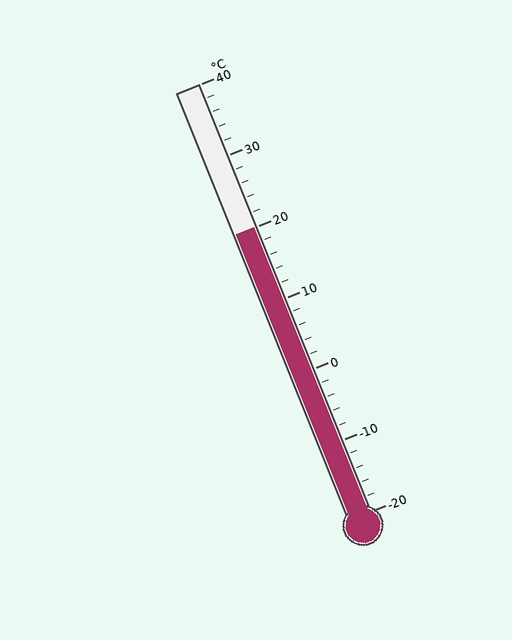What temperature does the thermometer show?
The thermometer shows approximately 20°C.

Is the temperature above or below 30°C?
The temperature is below 30°C.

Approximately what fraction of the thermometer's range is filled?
The thermometer is filled to approximately 65% of its range.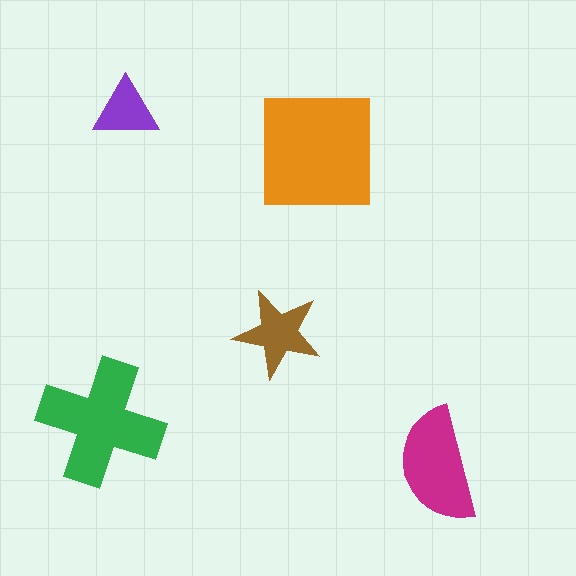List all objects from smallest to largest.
The purple triangle, the brown star, the magenta semicircle, the green cross, the orange square.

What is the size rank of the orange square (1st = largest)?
1st.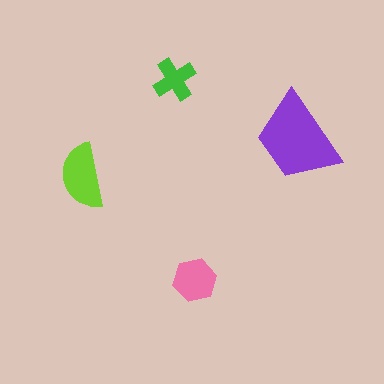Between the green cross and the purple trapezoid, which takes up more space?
The purple trapezoid.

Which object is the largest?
The purple trapezoid.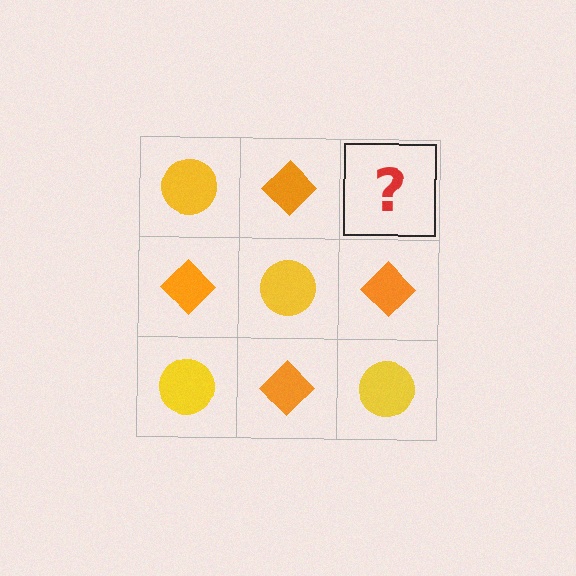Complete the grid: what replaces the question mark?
The question mark should be replaced with a yellow circle.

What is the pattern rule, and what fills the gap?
The rule is that it alternates yellow circle and orange diamond in a checkerboard pattern. The gap should be filled with a yellow circle.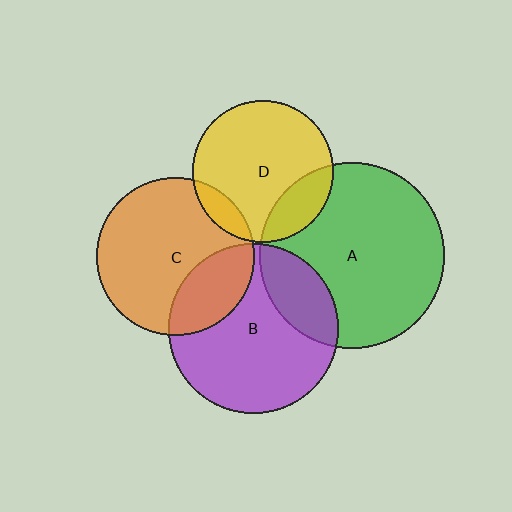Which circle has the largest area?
Circle A (green).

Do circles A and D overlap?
Yes.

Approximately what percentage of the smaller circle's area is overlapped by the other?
Approximately 20%.